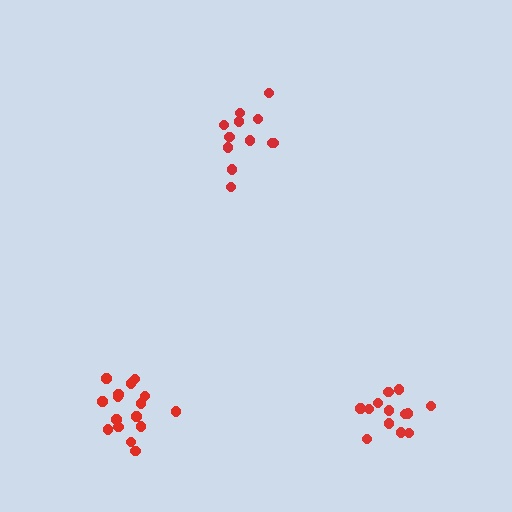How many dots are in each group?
Group 1: 16 dots, Group 2: 12 dots, Group 3: 13 dots (41 total).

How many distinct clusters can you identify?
There are 3 distinct clusters.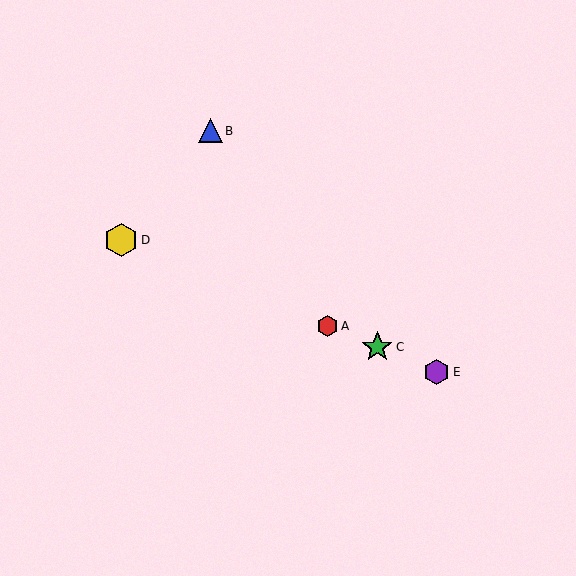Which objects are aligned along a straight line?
Objects A, C, D, E are aligned along a straight line.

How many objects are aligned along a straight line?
4 objects (A, C, D, E) are aligned along a straight line.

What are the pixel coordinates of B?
Object B is at (210, 131).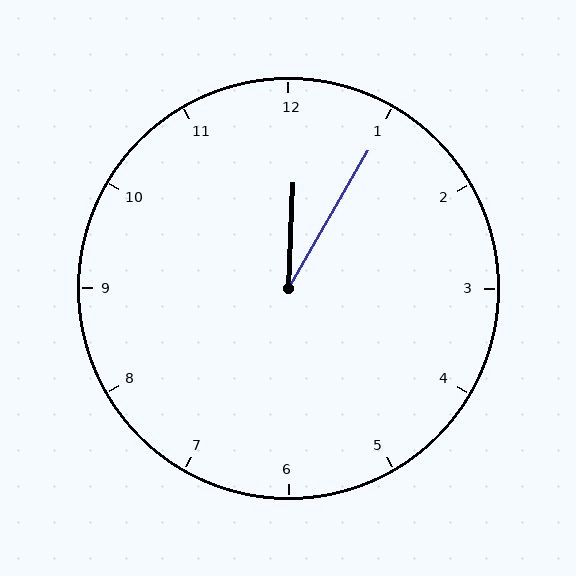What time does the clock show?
12:05.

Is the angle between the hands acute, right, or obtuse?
It is acute.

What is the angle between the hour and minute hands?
Approximately 28 degrees.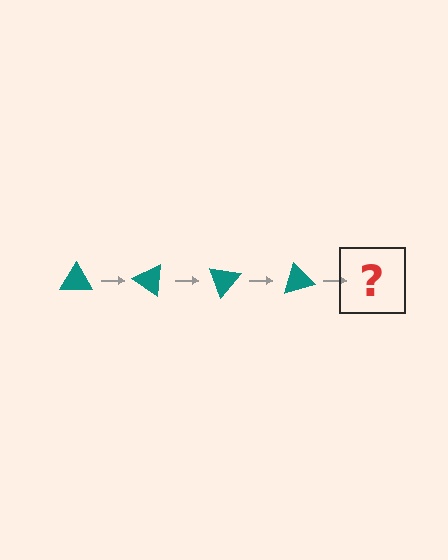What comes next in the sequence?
The next element should be a teal triangle rotated 140 degrees.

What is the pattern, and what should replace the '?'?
The pattern is that the triangle rotates 35 degrees each step. The '?' should be a teal triangle rotated 140 degrees.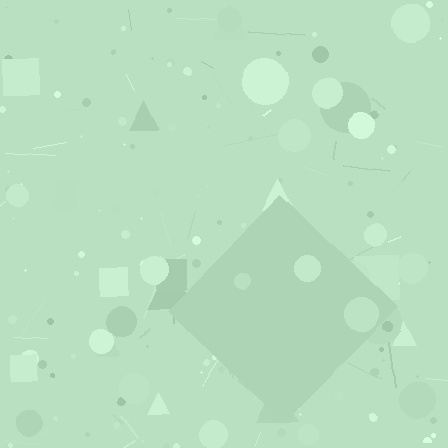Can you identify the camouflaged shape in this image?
The camouflaged shape is a diamond.